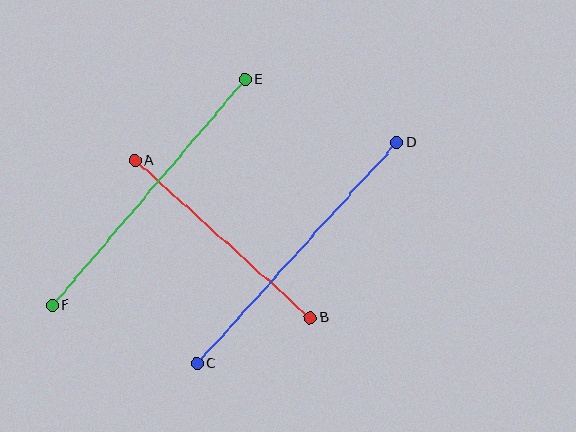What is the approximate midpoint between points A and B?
The midpoint is at approximately (223, 239) pixels.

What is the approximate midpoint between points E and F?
The midpoint is at approximately (148, 192) pixels.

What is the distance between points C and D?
The distance is approximately 298 pixels.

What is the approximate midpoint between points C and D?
The midpoint is at approximately (297, 253) pixels.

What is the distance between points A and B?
The distance is approximately 235 pixels.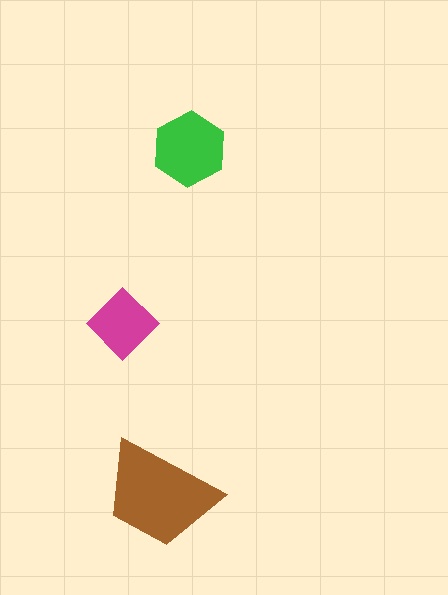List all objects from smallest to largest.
The magenta diamond, the green hexagon, the brown trapezoid.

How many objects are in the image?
There are 3 objects in the image.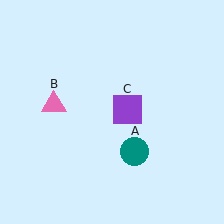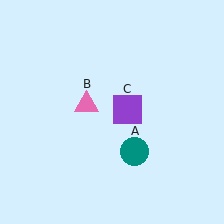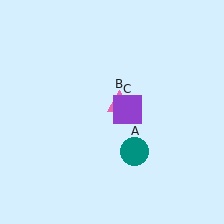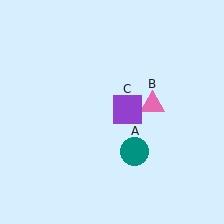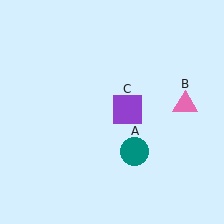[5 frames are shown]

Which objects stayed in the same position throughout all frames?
Teal circle (object A) and purple square (object C) remained stationary.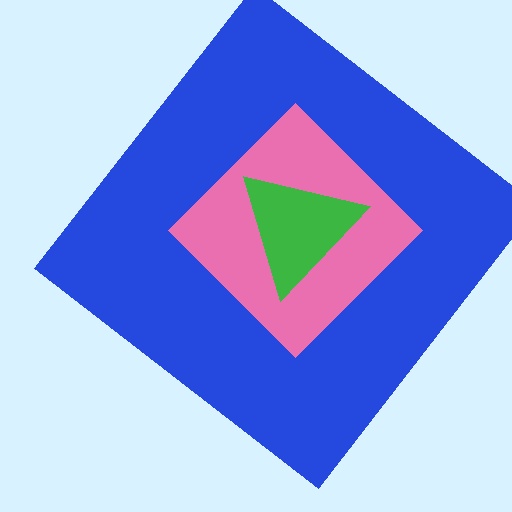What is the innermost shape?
The green triangle.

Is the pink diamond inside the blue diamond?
Yes.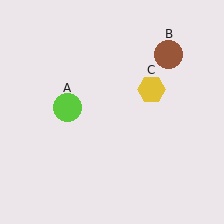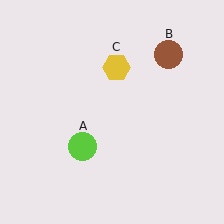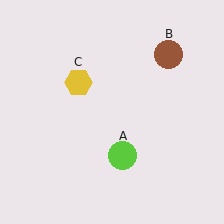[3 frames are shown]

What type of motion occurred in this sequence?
The lime circle (object A), yellow hexagon (object C) rotated counterclockwise around the center of the scene.